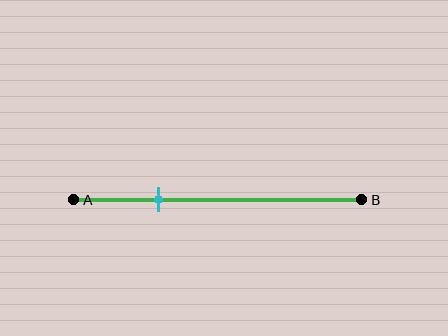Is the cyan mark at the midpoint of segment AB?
No, the mark is at about 30% from A, not at the 50% midpoint.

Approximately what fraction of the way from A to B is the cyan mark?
The cyan mark is approximately 30% of the way from A to B.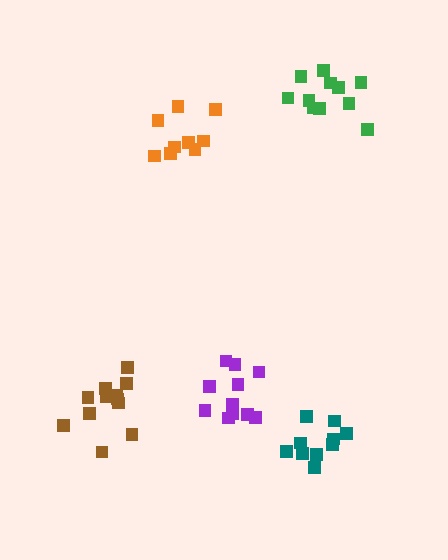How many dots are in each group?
Group 1: 11 dots, Group 2: 10 dots, Group 3: 12 dots, Group 4: 9 dots, Group 5: 11 dots (53 total).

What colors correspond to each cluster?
The clusters are colored: purple, teal, brown, orange, green.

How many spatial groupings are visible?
There are 5 spatial groupings.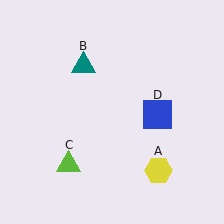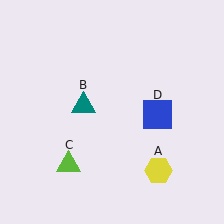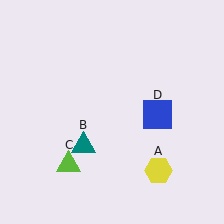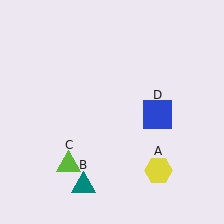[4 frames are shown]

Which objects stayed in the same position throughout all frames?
Yellow hexagon (object A) and lime triangle (object C) and blue square (object D) remained stationary.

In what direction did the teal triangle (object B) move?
The teal triangle (object B) moved down.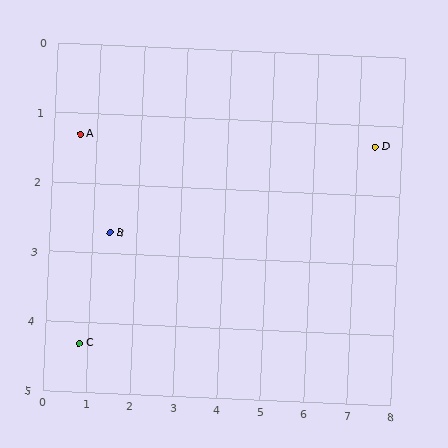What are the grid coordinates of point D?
Point D is at approximately (7.4, 1.3).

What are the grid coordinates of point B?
Point B is at approximately (1.4, 2.7).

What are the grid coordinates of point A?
Point A is at approximately (0.6, 1.3).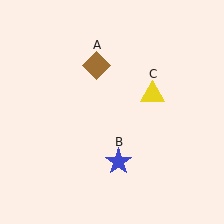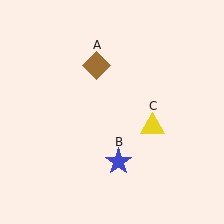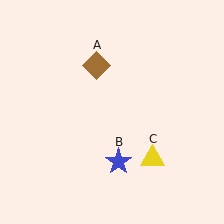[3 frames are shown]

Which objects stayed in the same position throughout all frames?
Brown diamond (object A) and blue star (object B) remained stationary.